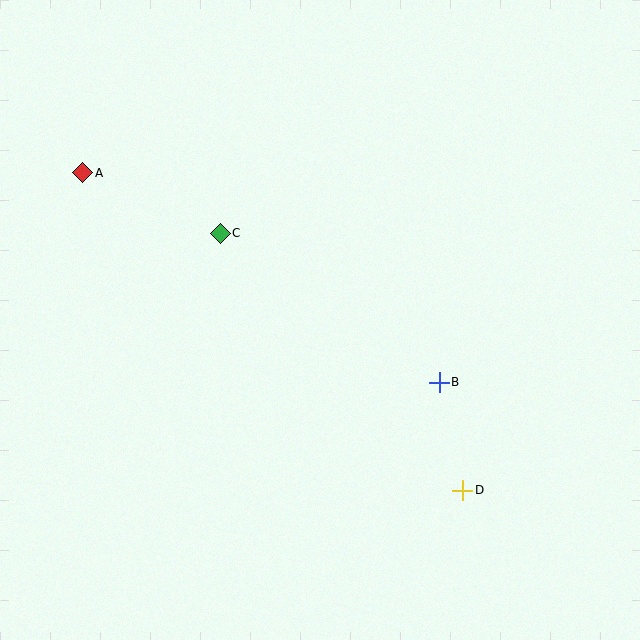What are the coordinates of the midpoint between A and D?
The midpoint between A and D is at (273, 332).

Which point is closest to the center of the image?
Point C at (220, 233) is closest to the center.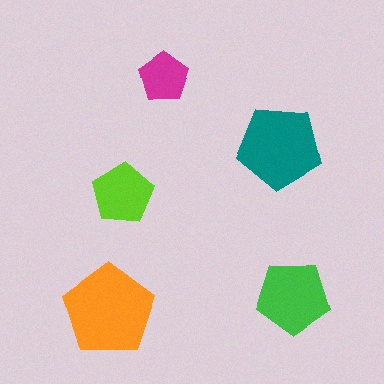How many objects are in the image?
There are 5 objects in the image.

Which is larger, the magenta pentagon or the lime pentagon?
The lime one.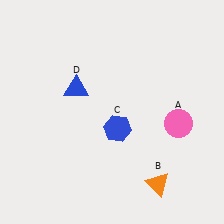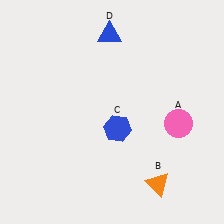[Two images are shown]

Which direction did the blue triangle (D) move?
The blue triangle (D) moved up.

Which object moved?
The blue triangle (D) moved up.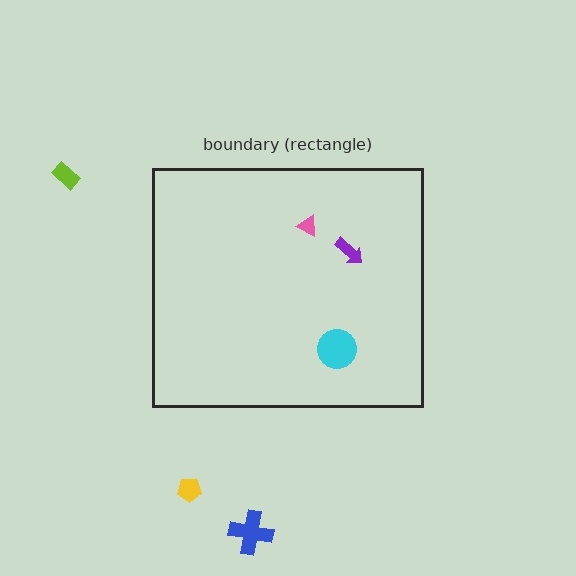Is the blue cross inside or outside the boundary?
Outside.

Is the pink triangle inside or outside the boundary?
Inside.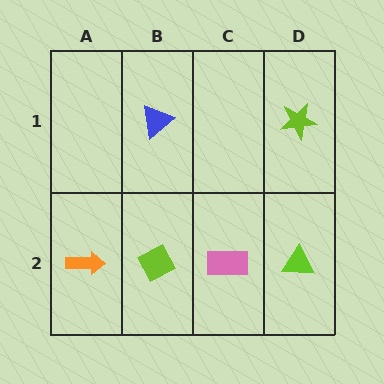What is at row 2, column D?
A lime triangle.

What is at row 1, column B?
A blue triangle.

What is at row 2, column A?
An orange arrow.